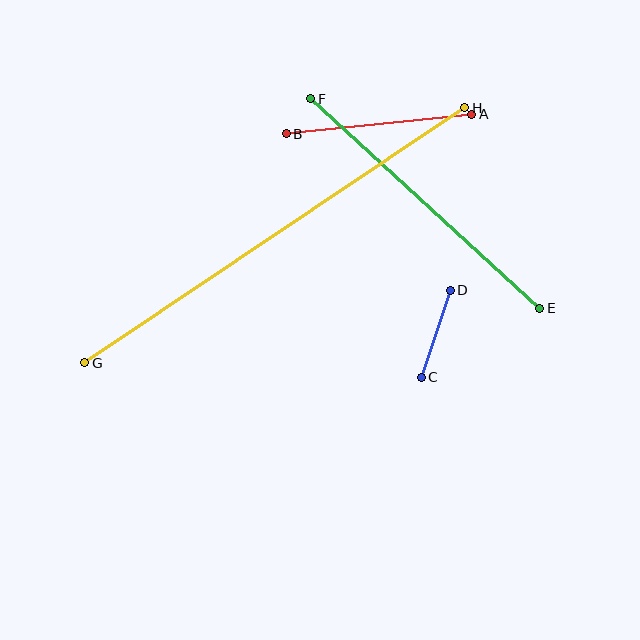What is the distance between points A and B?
The distance is approximately 186 pixels.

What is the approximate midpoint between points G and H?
The midpoint is at approximately (275, 235) pixels.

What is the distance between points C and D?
The distance is approximately 92 pixels.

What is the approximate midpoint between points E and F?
The midpoint is at approximately (425, 204) pixels.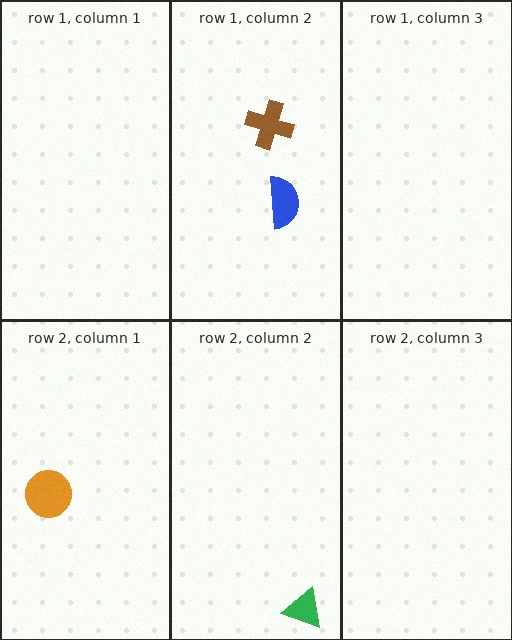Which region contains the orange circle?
The row 2, column 1 region.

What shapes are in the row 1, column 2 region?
The brown cross, the blue semicircle.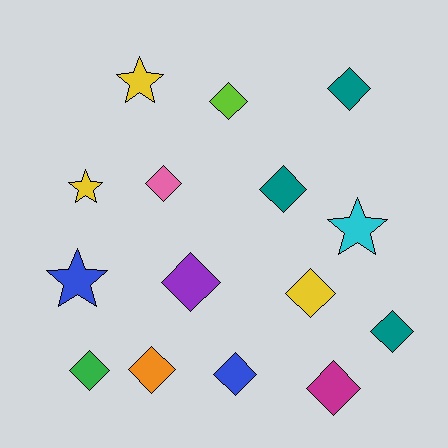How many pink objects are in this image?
There is 1 pink object.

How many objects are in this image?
There are 15 objects.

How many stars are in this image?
There are 4 stars.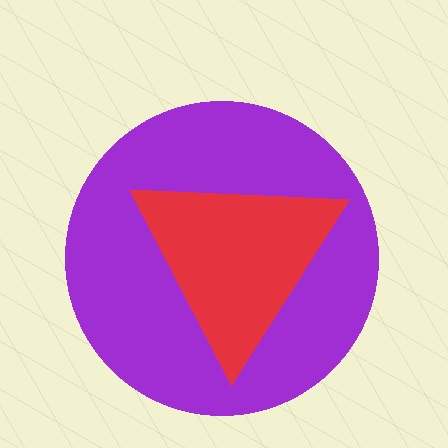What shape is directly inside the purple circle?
The red triangle.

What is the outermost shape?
The purple circle.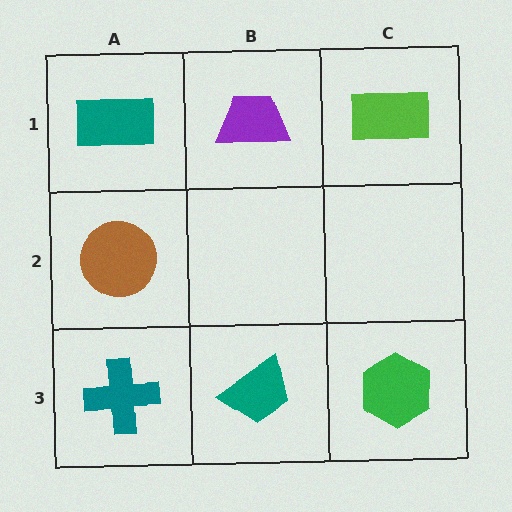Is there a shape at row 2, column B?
No, that cell is empty.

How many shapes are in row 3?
3 shapes.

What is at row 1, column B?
A purple trapezoid.